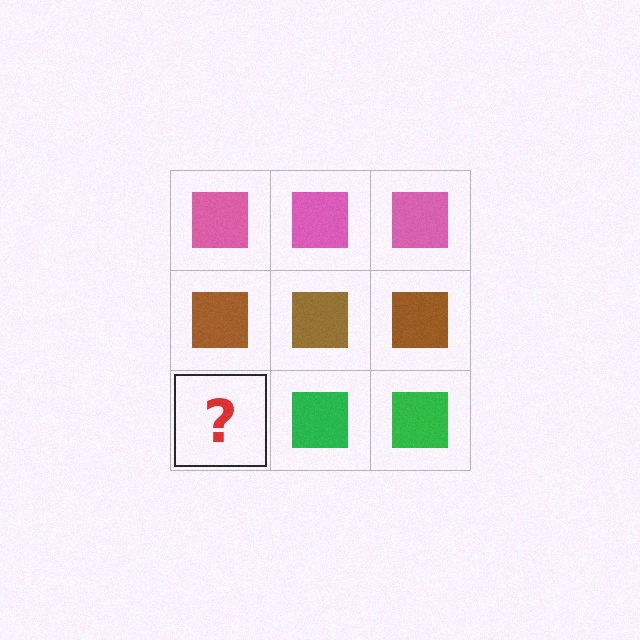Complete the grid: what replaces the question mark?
The question mark should be replaced with a green square.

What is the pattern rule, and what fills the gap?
The rule is that each row has a consistent color. The gap should be filled with a green square.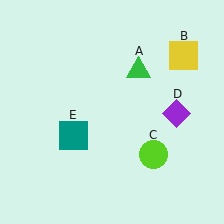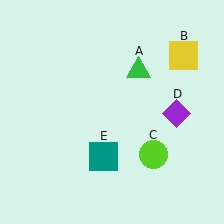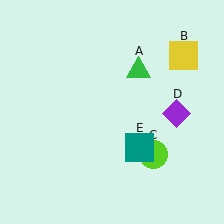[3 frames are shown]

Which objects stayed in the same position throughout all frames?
Green triangle (object A) and yellow square (object B) and lime circle (object C) and purple diamond (object D) remained stationary.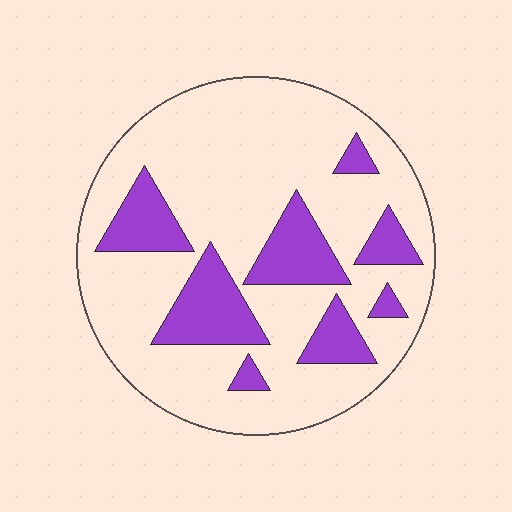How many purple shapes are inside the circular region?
8.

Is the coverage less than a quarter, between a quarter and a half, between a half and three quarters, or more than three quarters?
Less than a quarter.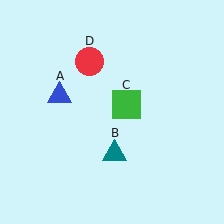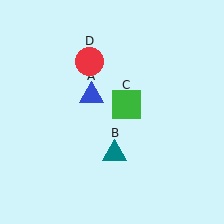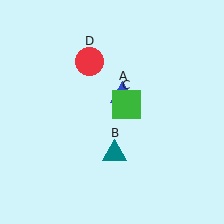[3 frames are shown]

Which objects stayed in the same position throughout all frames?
Teal triangle (object B) and green square (object C) and red circle (object D) remained stationary.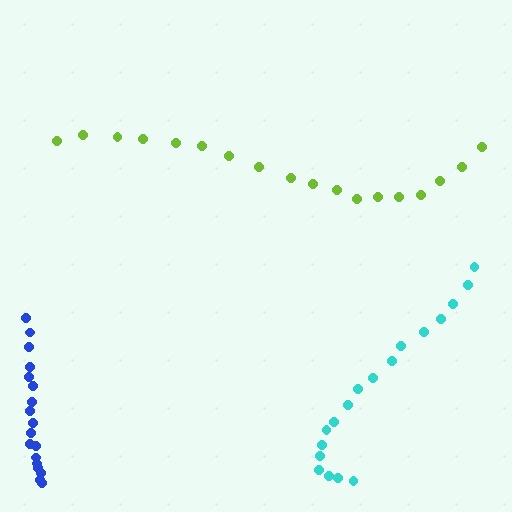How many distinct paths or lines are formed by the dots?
There are 3 distinct paths.